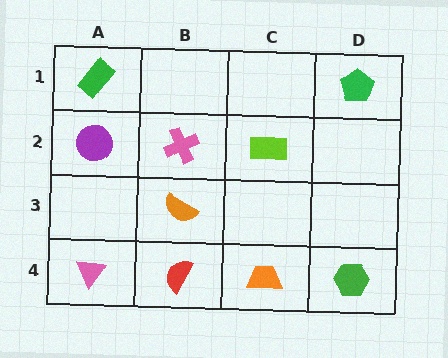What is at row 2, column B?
A pink cross.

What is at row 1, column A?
A green rectangle.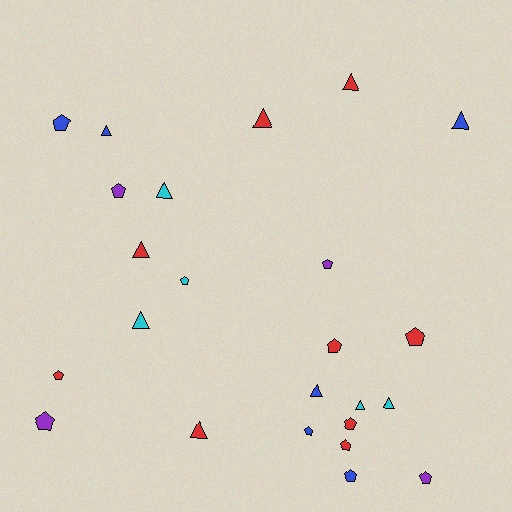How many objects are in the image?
There are 24 objects.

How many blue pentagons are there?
There are 3 blue pentagons.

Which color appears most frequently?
Red, with 9 objects.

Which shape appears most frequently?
Pentagon, with 13 objects.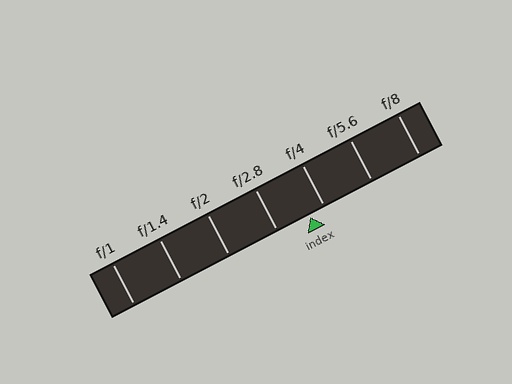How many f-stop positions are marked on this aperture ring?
There are 7 f-stop positions marked.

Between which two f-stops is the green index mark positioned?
The index mark is between f/2.8 and f/4.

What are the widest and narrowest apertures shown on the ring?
The widest aperture shown is f/1 and the narrowest is f/8.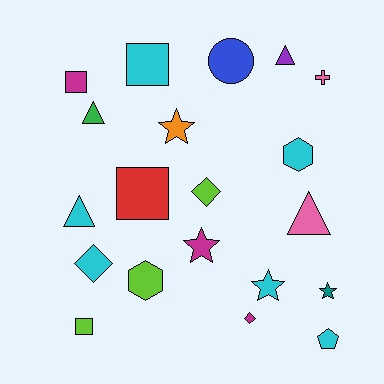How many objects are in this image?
There are 20 objects.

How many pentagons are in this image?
There is 1 pentagon.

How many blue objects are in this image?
There is 1 blue object.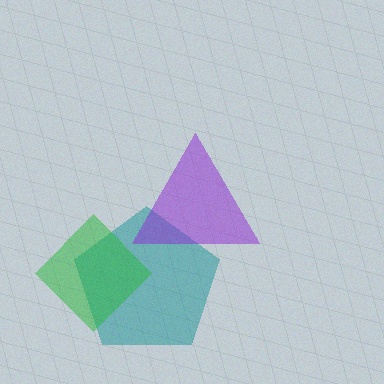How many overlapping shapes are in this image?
There are 3 overlapping shapes in the image.